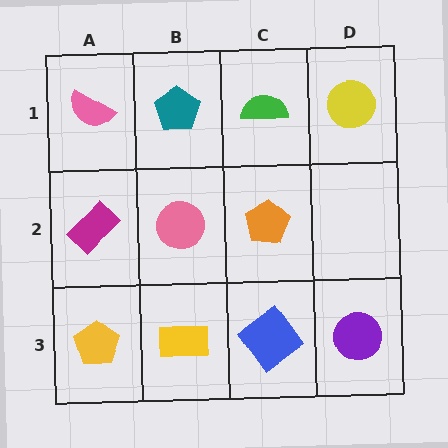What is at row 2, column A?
A magenta rectangle.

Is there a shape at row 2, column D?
No, that cell is empty.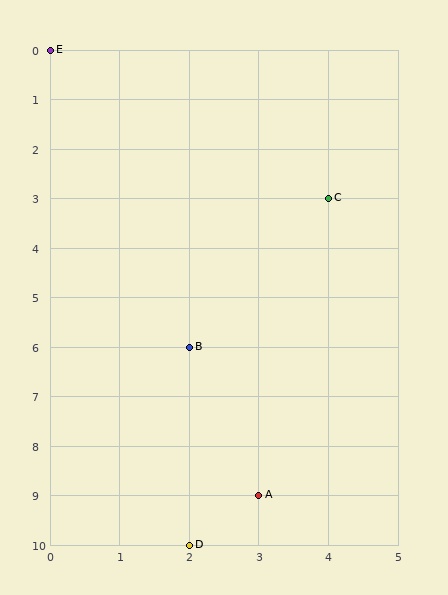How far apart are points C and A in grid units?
Points C and A are 1 column and 6 rows apart (about 6.1 grid units diagonally).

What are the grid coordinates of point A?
Point A is at grid coordinates (3, 9).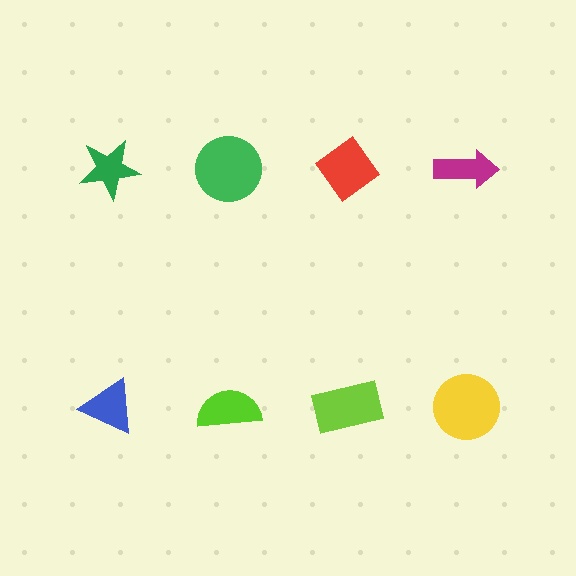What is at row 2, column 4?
A yellow circle.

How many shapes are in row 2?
4 shapes.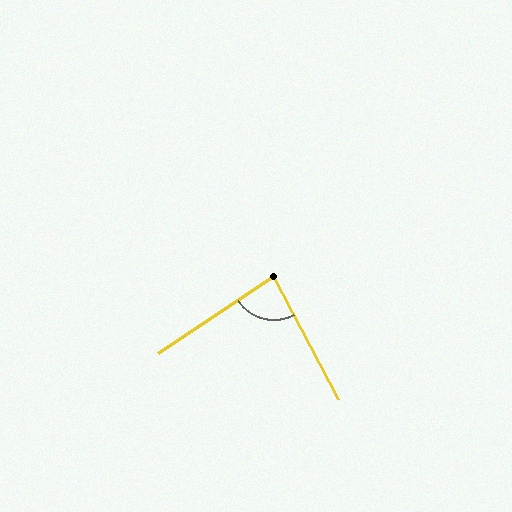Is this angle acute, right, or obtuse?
It is acute.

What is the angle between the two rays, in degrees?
Approximately 85 degrees.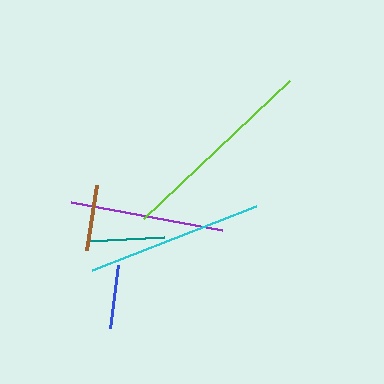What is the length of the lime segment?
The lime segment is approximately 201 pixels long.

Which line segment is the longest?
The lime line is the longest at approximately 201 pixels.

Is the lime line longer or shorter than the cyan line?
The lime line is longer than the cyan line.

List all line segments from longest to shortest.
From longest to shortest: lime, cyan, purple, teal, brown, blue.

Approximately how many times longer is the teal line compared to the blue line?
The teal line is approximately 1.2 times the length of the blue line.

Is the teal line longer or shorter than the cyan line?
The cyan line is longer than the teal line.